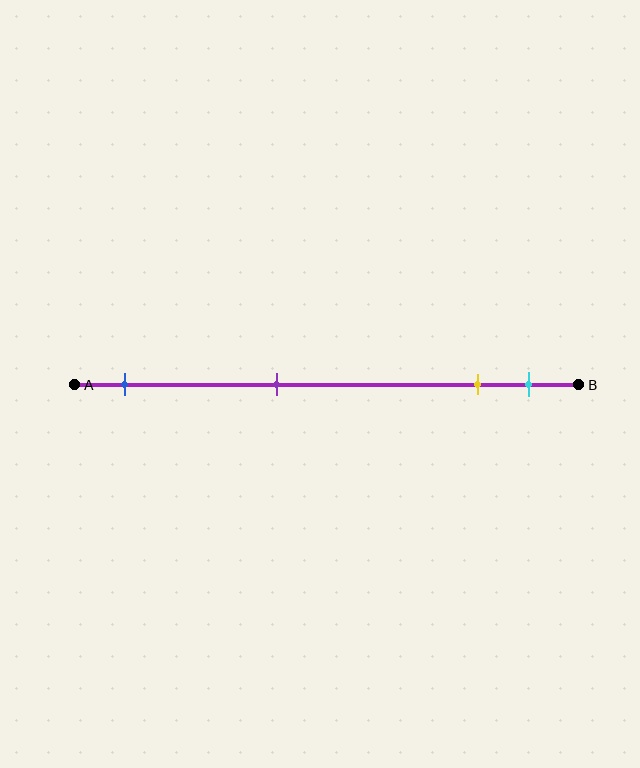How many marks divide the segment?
There are 4 marks dividing the segment.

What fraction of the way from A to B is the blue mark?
The blue mark is approximately 10% (0.1) of the way from A to B.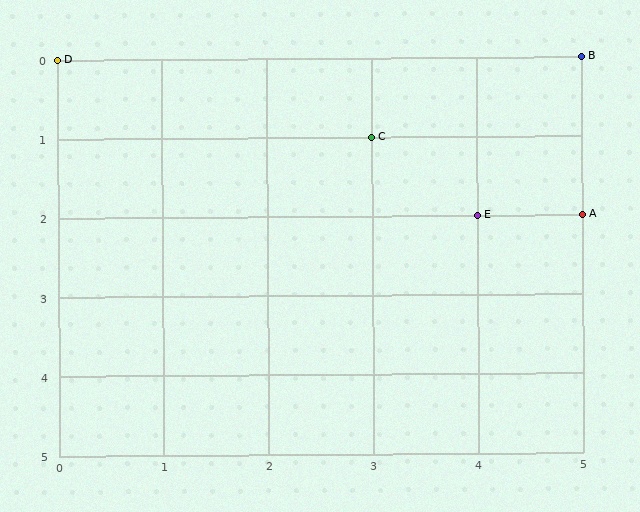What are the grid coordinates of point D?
Point D is at grid coordinates (0, 0).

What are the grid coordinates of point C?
Point C is at grid coordinates (3, 1).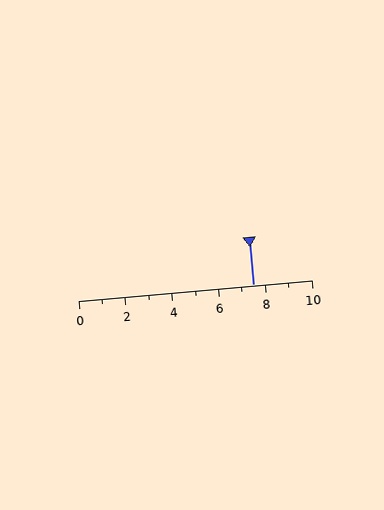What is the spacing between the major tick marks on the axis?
The major ticks are spaced 2 apart.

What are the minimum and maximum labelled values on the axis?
The axis runs from 0 to 10.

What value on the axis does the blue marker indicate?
The marker indicates approximately 7.5.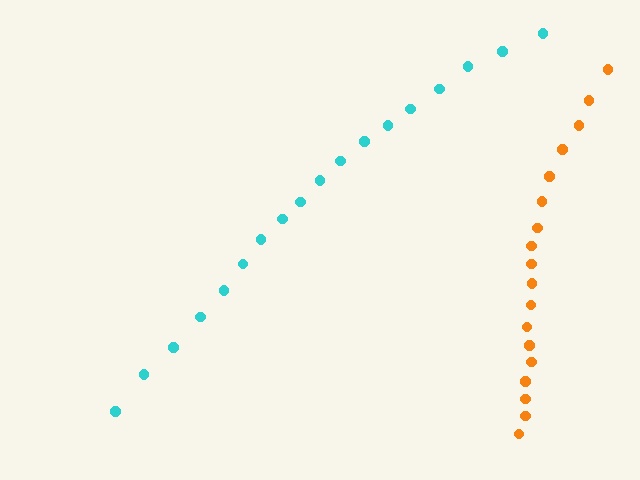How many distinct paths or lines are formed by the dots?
There are 2 distinct paths.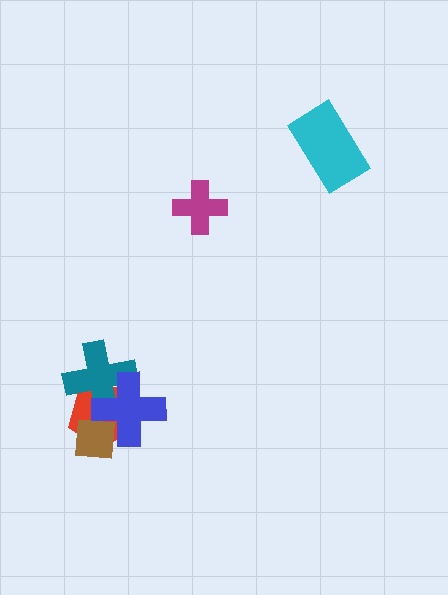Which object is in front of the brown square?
The blue cross is in front of the brown square.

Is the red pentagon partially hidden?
Yes, it is partially covered by another shape.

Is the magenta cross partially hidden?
No, no other shape covers it.